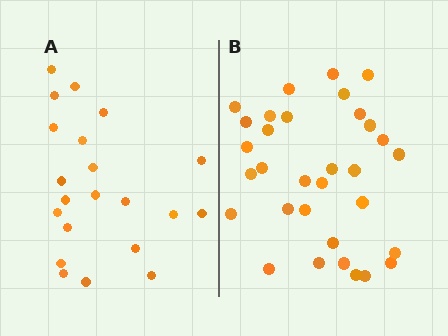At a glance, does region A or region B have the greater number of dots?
Region B (the right region) has more dots.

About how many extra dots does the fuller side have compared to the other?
Region B has roughly 12 or so more dots than region A.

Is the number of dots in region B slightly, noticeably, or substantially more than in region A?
Region B has substantially more. The ratio is roughly 1.5 to 1.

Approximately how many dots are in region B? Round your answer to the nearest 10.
About 30 dots. (The exact count is 32, which rounds to 30.)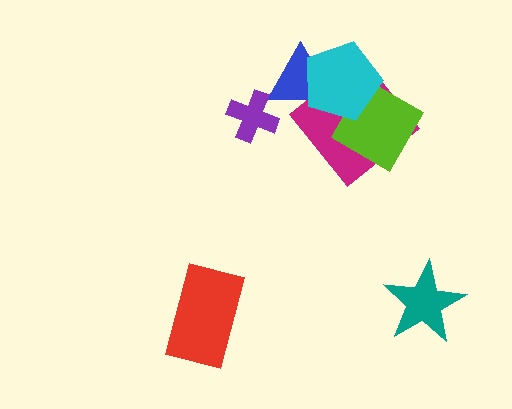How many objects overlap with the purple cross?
0 objects overlap with the purple cross.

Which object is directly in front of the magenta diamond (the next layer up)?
The lime diamond is directly in front of the magenta diamond.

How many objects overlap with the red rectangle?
0 objects overlap with the red rectangle.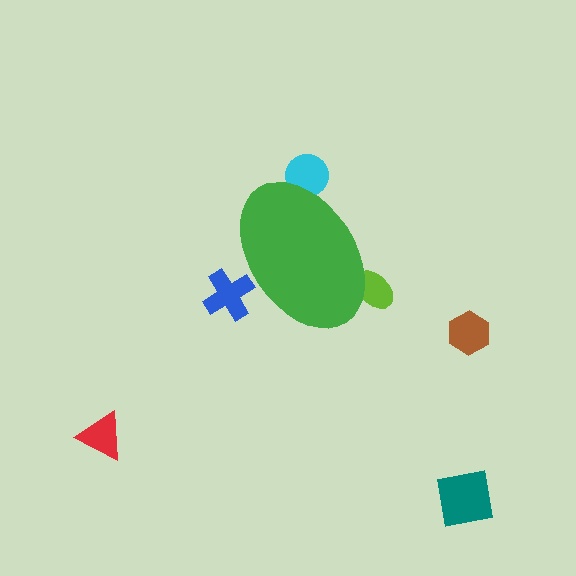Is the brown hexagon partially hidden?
No, the brown hexagon is fully visible.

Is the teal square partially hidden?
No, the teal square is fully visible.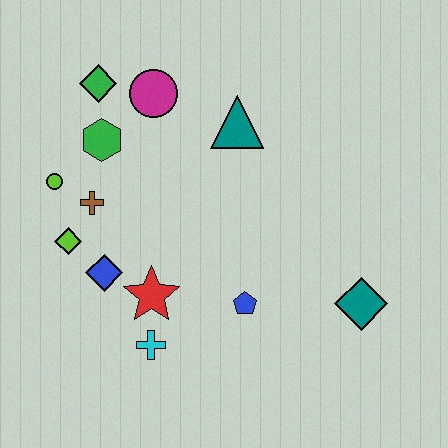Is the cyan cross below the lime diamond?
Yes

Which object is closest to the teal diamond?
The blue pentagon is closest to the teal diamond.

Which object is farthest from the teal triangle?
The cyan cross is farthest from the teal triangle.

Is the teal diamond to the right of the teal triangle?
Yes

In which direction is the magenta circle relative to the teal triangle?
The magenta circle is to the left of the teal triangle.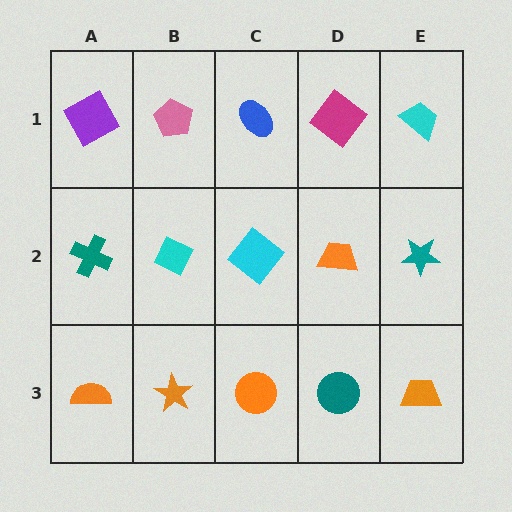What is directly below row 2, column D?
A teal circle.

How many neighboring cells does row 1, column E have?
2.